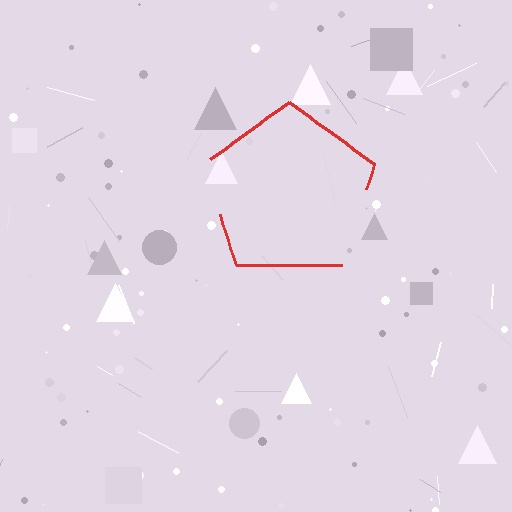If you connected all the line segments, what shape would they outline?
They would outline a pentagon.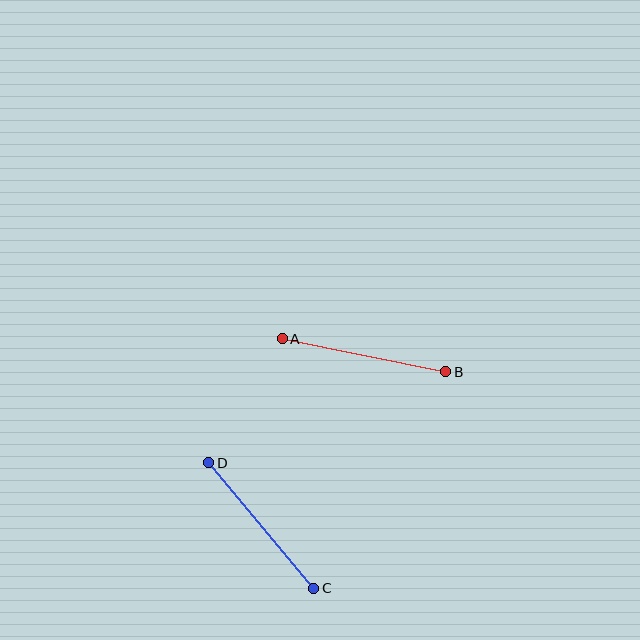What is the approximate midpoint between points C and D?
The midpoint is at approximately (261, 525) pixels.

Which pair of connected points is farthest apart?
Points A and B are farthest apart.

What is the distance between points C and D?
The distance is approximately 164 pixels.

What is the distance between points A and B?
The distance is approximately 167 pixels.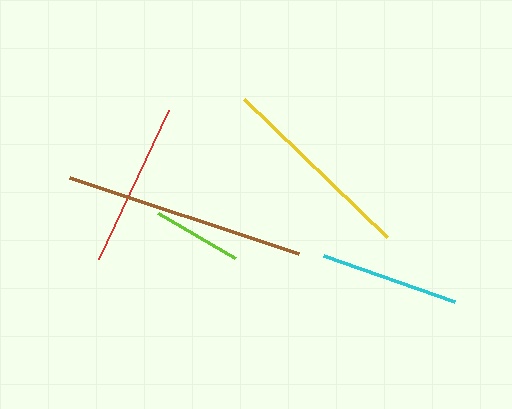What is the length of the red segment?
The red segment is approximately 165 pixels long.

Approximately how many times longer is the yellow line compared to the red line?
The yellow line is approximately 1.2 times the length of the red line.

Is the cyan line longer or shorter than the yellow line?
The yellow line is longer than the cyan line.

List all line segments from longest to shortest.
From longest to shortest: brown, yellow, red, cyan, lime.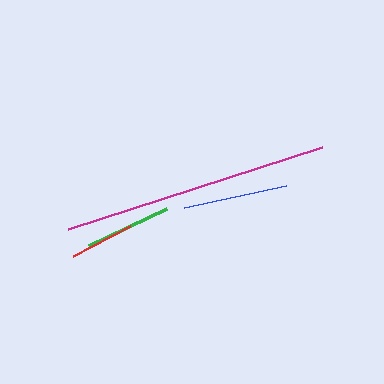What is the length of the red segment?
The red segment is approximately 64 pixels long.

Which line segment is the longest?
The magenta line is the longest at approximately 267 pixels.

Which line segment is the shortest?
The red line is the shortest at approximately 64 pixels.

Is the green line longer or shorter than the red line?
The green line is longer than the red line.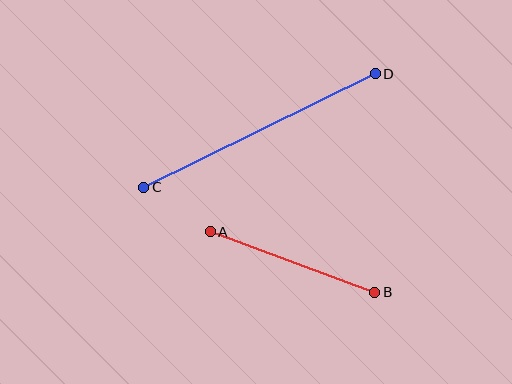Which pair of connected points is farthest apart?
Points C and D are farthest apart.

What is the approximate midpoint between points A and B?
The midpoint is at approximately (293, 262) pixels.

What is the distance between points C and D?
The distance is approximately 258 pixels.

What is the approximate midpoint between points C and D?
The midpoint is at approximately (259, 130) pixels.